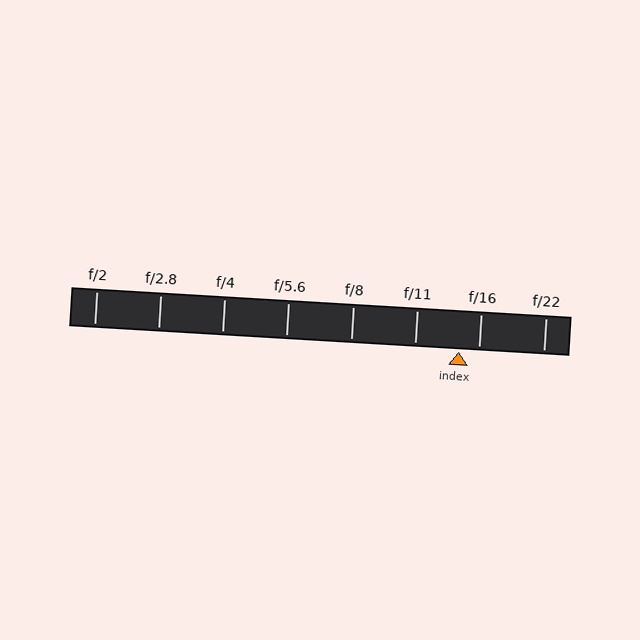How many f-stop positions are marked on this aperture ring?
There are 8 f-stop positions marked.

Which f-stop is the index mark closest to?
The index mark is closest to f/16.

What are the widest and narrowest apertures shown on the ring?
The widest aperture shown is f/2 and the narrowest is f/22.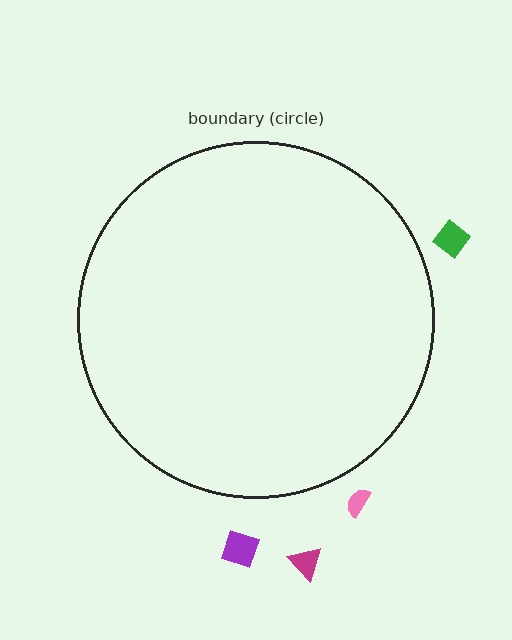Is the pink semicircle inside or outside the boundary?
Outside.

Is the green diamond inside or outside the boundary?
Outside.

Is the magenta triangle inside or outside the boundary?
Outside.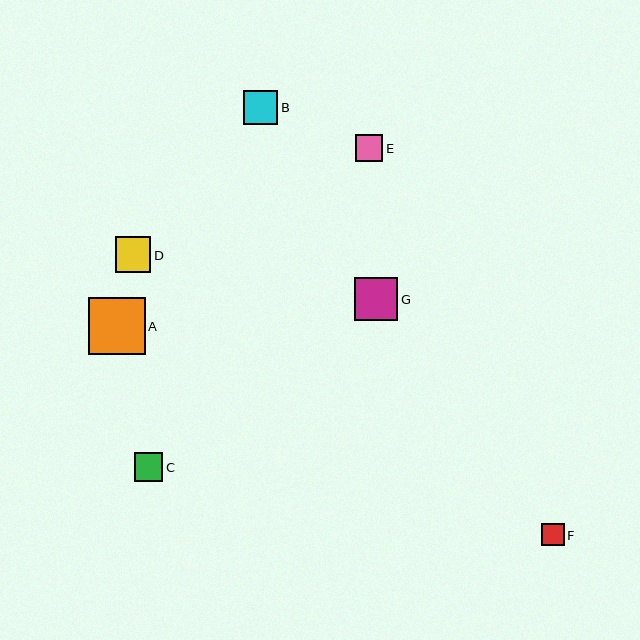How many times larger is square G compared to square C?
Square G is approximately 1.5 times the size of square C.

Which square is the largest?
Square A is the largest with a size of approximately 57 pixels.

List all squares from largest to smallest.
From largest to smallest: A, G, D, B, C, E, F.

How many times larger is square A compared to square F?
Square A is approximately 2.6 times the size of square F.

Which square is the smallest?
Square F is the smallest with a size of approximately 22 pixels.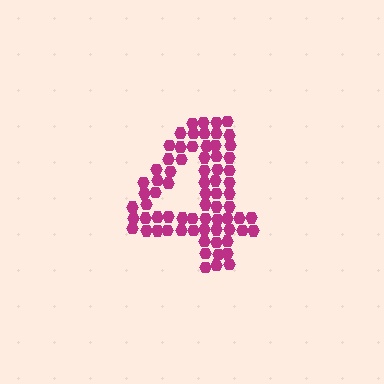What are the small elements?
The small elements are hexagons.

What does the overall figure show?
The overall figure shows the digit 4.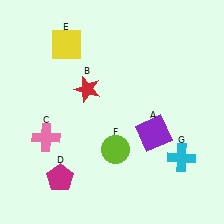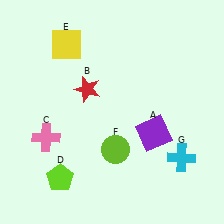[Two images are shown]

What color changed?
The pentagon (D) changed from magenta in Image 1 to lime in Image 2.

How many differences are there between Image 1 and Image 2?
There is 1 difference between the two images.